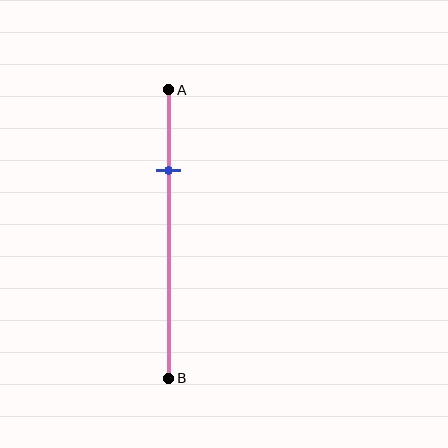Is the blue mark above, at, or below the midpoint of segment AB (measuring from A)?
The blue mark is above the midpoint of segment AB.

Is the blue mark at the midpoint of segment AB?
No, the mark is at about 30% from A, not at the 50% midpoint.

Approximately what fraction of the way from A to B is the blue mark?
The blue mark is approximately 30% of the way from A to B.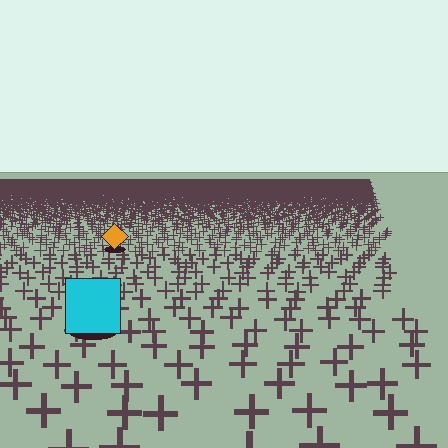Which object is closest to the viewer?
The cyan square is closest. The texture marks near it are larger and more spread out.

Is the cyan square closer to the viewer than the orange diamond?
Yes. The cyan square is closer — you can tell from the texture gradient: the ground texture is coarser near it.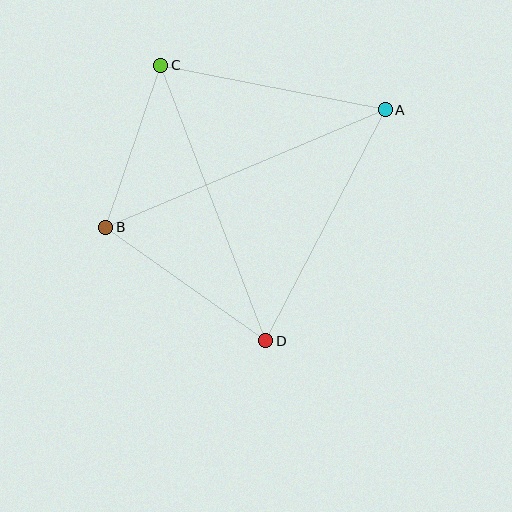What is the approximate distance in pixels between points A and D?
The distance between A and D is approximately 260 pixels.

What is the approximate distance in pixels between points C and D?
The distance between C and D is approximately 295 pixels.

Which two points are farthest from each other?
Points A and B are farthest from each other.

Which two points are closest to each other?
Points B and C are closest to each other.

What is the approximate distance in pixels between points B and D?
The distance between B and D is approximately 196 pixels.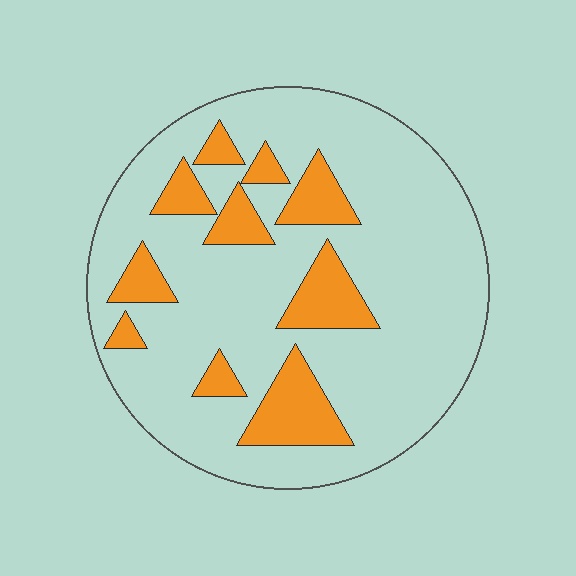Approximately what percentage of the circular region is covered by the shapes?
Approximately 20%.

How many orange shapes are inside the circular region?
10.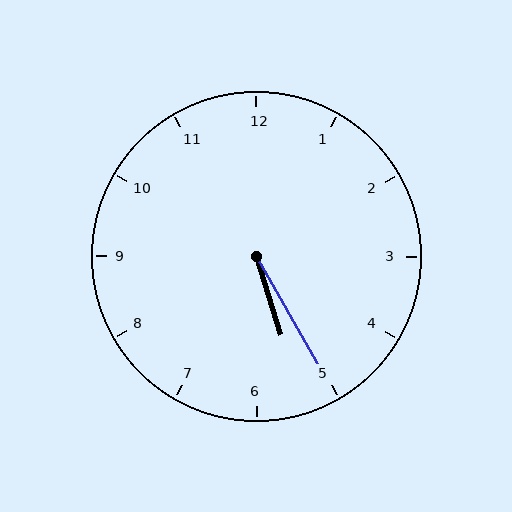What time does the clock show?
5:25.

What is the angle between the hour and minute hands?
Approximately 12 degrees.